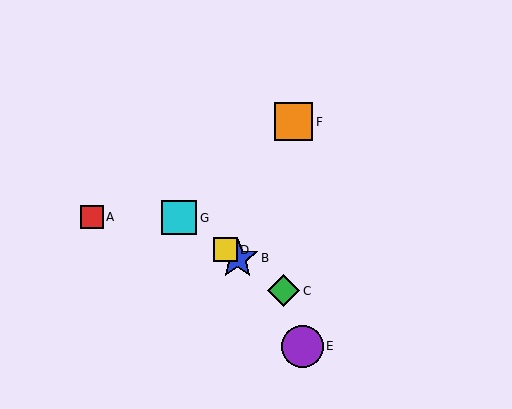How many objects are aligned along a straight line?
4 objects (B, C, D, G) are aligned along a straight line.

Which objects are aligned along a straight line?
Objects B, C, D, G are aligned along a straight line.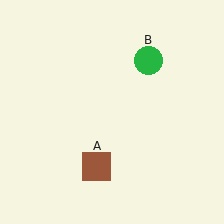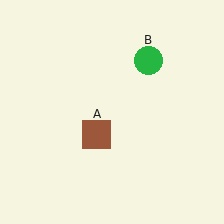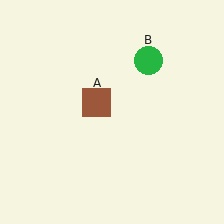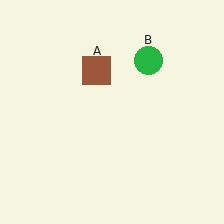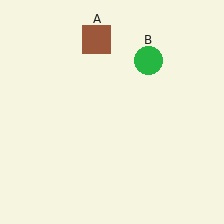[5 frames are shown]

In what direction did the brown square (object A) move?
The brown square (object A) moved up.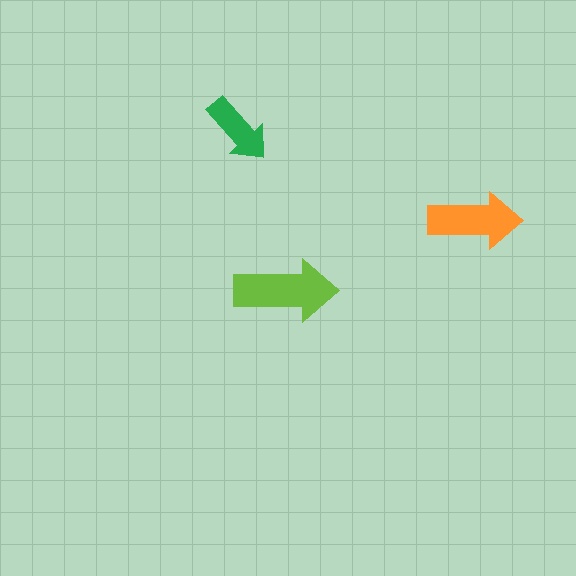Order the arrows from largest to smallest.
the lime one, the orange one, the green one.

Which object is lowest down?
The lime arrow is bottommost.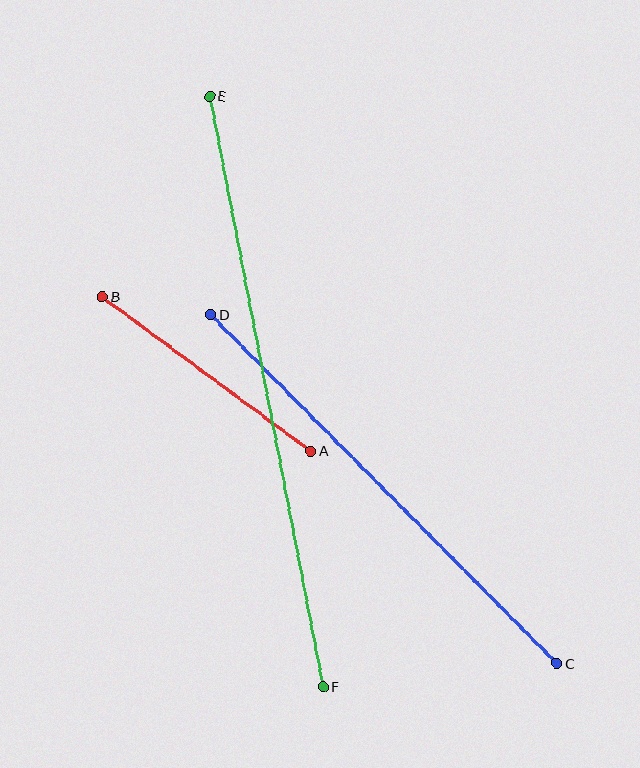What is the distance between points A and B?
The distance is approximately 259 pixels.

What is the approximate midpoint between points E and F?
The midpoint is at approximately (266, 391) pixels.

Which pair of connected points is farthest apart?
Points E and F are farthest apart.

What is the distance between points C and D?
The distance is approximately 492 pixels.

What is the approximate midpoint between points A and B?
The midpoint is at approximately (207, 374) pixels.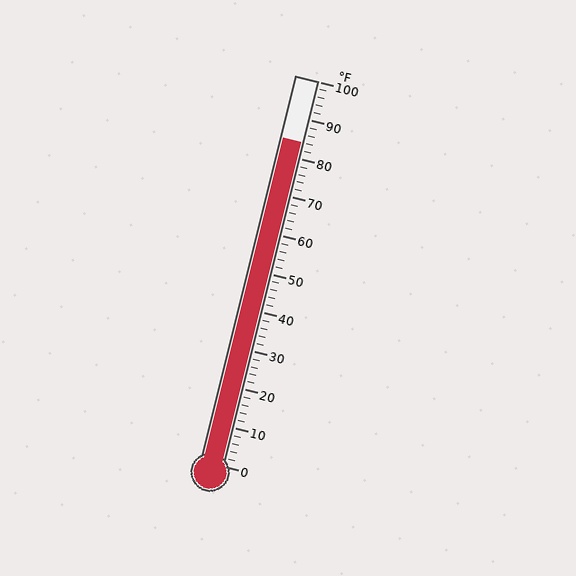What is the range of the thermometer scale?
The thermometer scale ranges from 0°F to 100°F.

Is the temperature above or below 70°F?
The temperature is above 70°F.